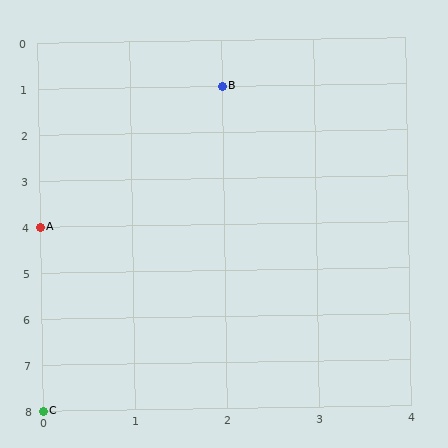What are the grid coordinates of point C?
Point C is at grid coordinates (0, 8).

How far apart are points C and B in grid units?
Points C and B are 2 columns and 7 rows apart (about 7.3 grid units diagonally).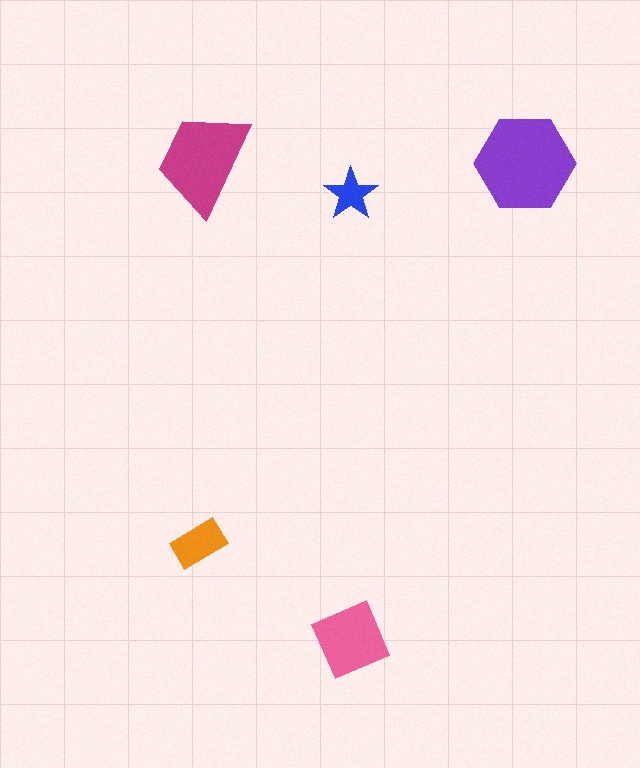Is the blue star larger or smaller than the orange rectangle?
Smaller.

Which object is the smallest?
The blue star.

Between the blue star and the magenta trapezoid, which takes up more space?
The magenta trapezoid.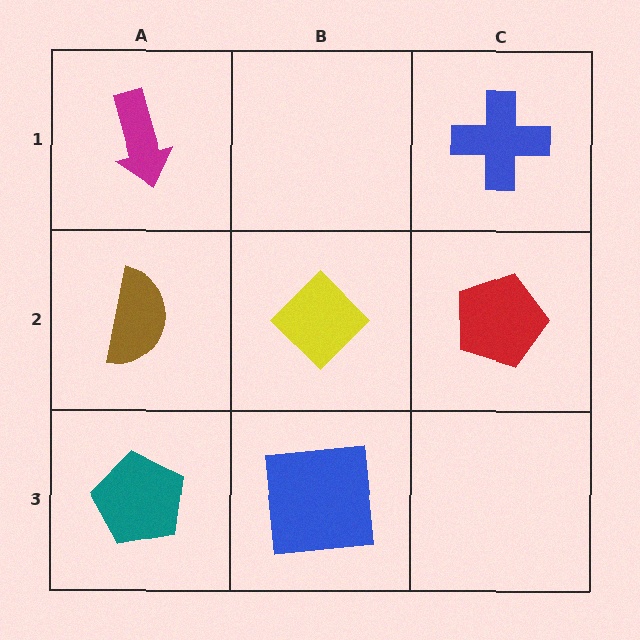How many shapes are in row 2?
3 shapes.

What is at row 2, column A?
A brown semicircle.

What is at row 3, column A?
A teal pentagon.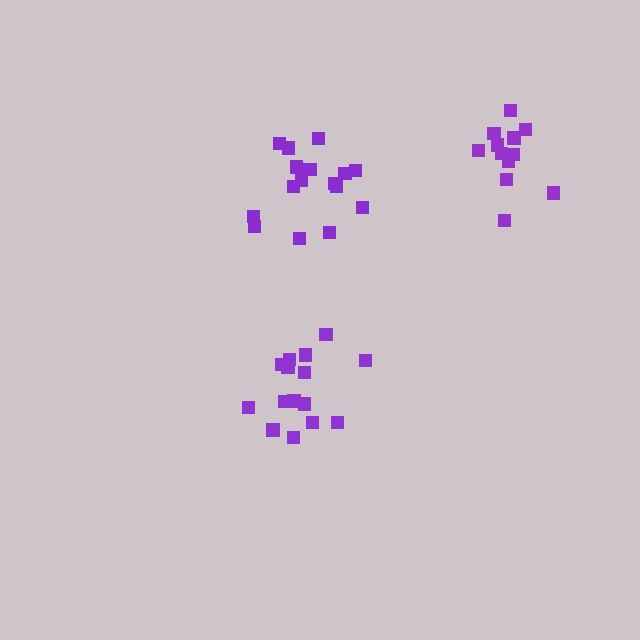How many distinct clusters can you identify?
There are 3 distinct clusters.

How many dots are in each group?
Group 1: 15 dots, Group 2: 13 dots, Group 3: 17 dots (45 total).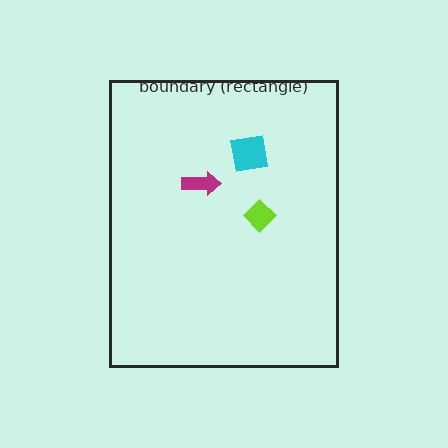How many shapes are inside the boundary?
3 inside, 0 outside.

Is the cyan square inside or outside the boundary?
Inside.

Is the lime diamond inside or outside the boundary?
Inside.